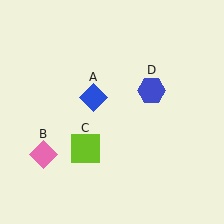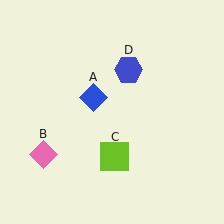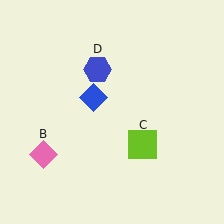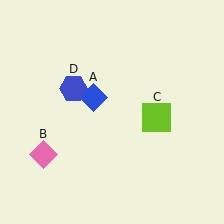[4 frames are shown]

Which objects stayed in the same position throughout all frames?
Blue diamond (object A) and pink diamond (object B) remained stationary.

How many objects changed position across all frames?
2 objects changed position: lime square (object C), blue hexagon (object D).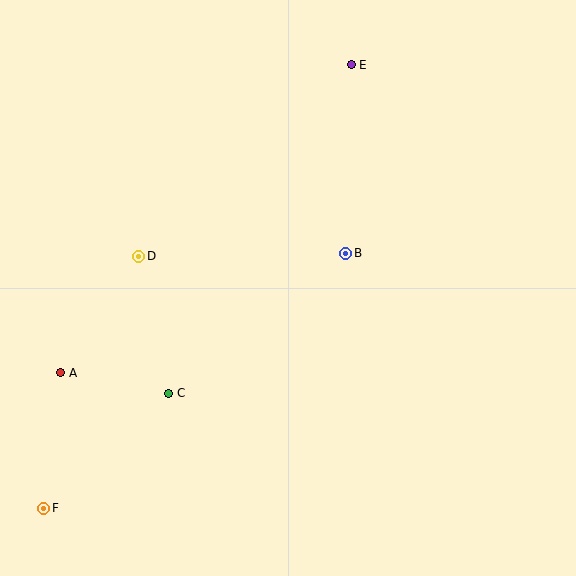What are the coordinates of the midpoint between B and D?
The midpoint between B and D is at (242, 255).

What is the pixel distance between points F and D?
The distance between F and D is 269 pixels.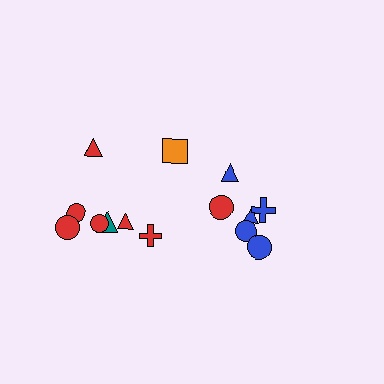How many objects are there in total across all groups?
There are 14 objects.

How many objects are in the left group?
There are 8 objects.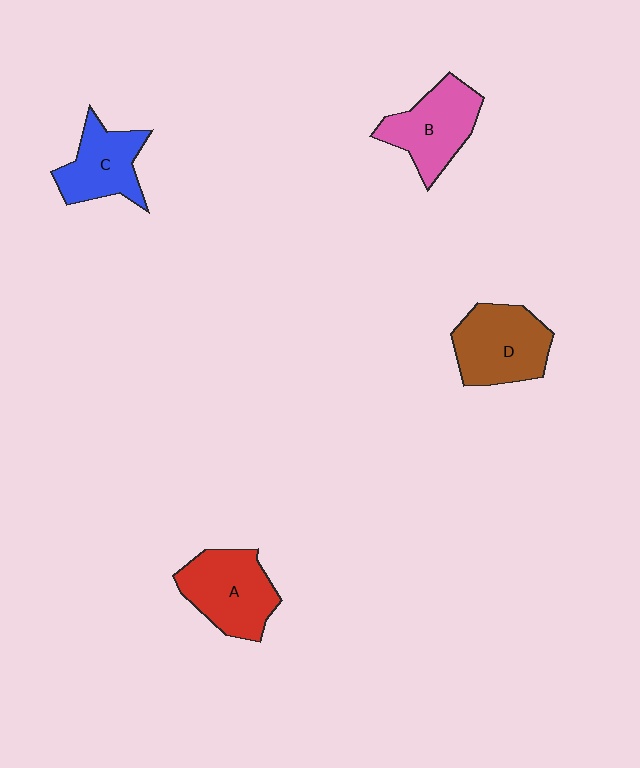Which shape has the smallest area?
Shape C (blue).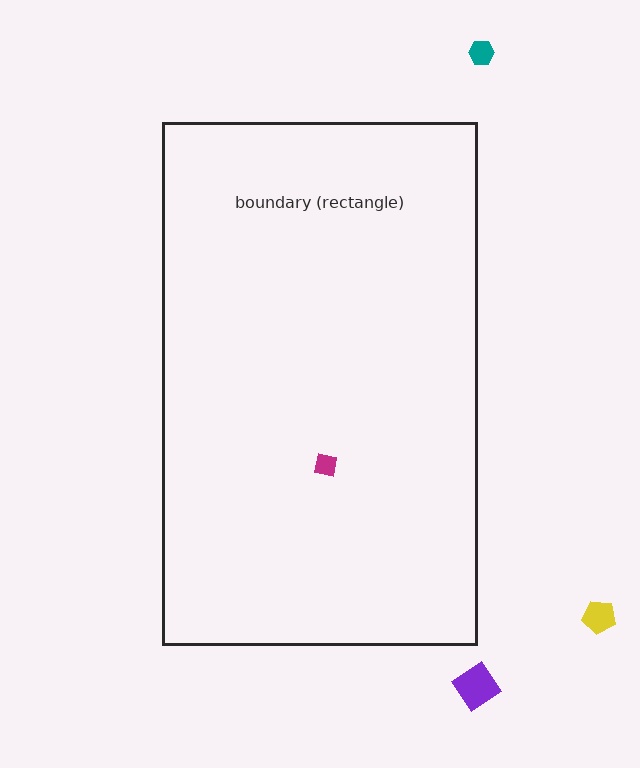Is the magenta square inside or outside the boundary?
Inside.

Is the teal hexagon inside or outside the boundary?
Outside.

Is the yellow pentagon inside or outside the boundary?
Outside.